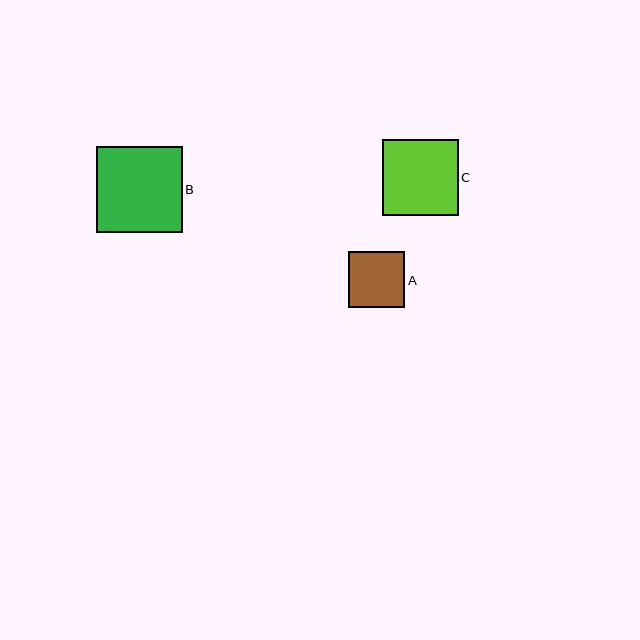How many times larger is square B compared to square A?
Square B is approximately 1.5 times the size of square A.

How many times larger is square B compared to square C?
Square B is approximately 1.1 times the size of square C.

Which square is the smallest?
Square A is the smallest with a size of approximately 57 pixels.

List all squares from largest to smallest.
From largest to smallest: B, C, A.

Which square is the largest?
Square B is the largest with a size of approximately 86 pixels.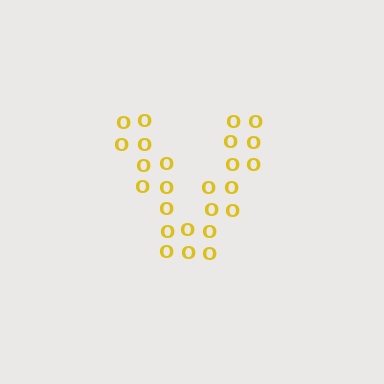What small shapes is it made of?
It is made of small letter O's.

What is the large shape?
The large shape is the letter V.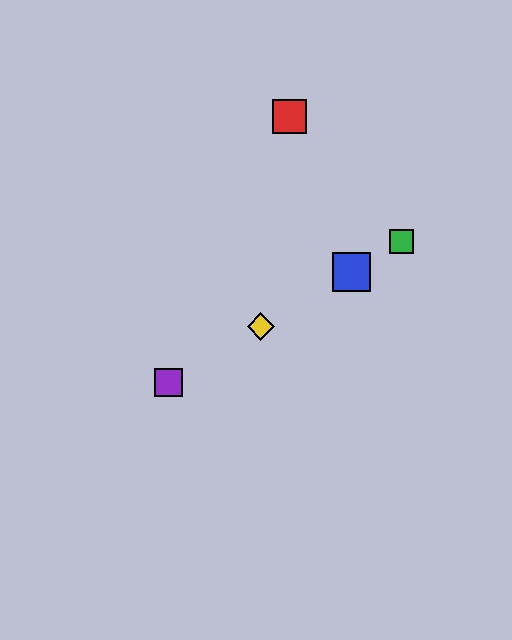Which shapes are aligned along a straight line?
The blue square, the green square, the yellow diamond, the purple square are aligned along a straight line.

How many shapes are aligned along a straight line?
4 shapes (the blue square, the green square, the yellow diamond, the purple square) are aligned along a straight line.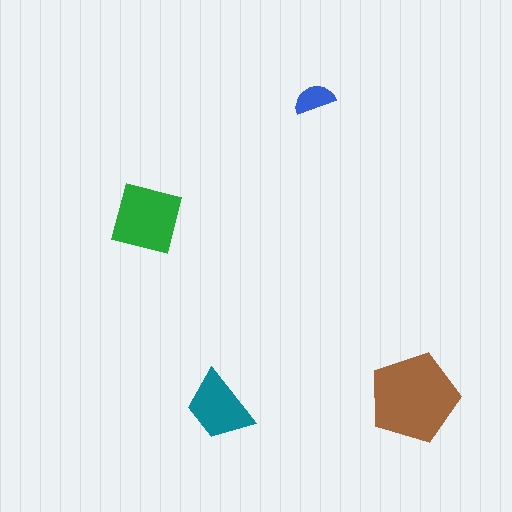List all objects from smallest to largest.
The blue semicircle, the teal trapezoid, the green square, the brown pentagon.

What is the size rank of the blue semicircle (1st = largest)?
4th.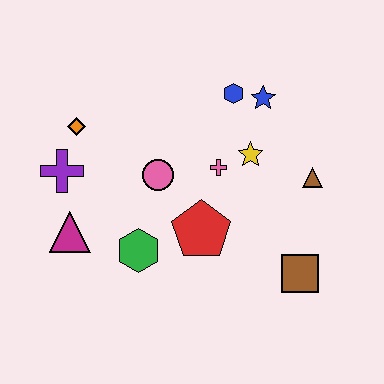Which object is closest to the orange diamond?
The purple cross is closest to the orange diamond.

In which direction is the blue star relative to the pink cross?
The blue star is above the pink cross.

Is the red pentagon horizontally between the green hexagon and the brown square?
Yes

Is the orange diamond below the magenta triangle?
No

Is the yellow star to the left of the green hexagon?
No